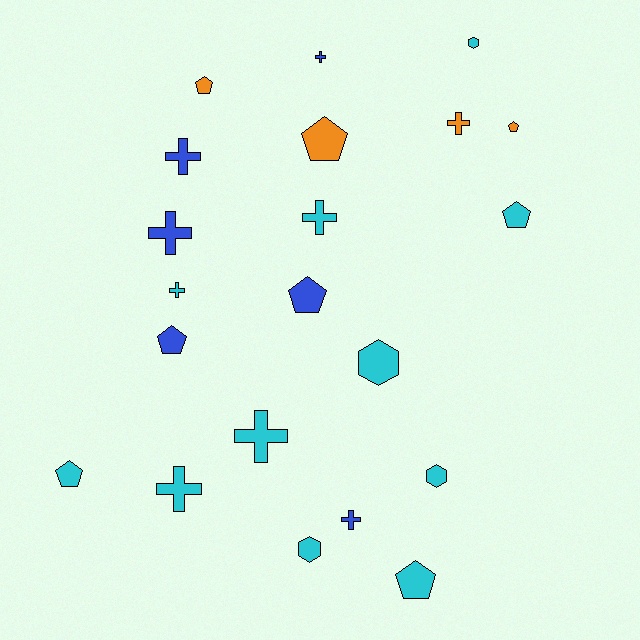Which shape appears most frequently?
Cross, with 9 objects.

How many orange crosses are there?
There is 1 orange cross.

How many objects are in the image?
There are 21 objects.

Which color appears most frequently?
Cyan, with 11 objects.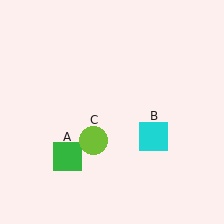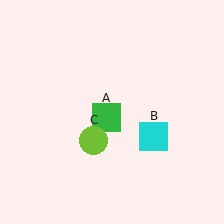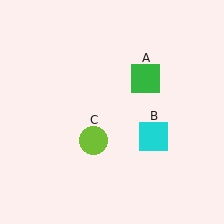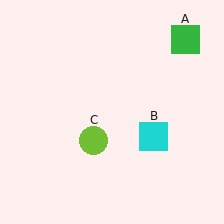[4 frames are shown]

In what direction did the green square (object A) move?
The green square (object A) moved up and to the right.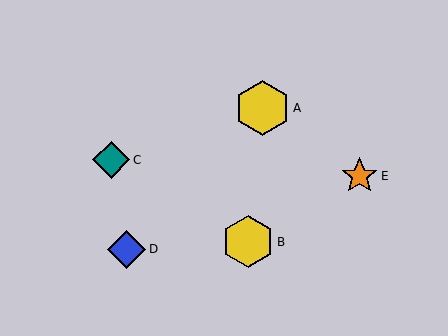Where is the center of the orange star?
The center of the orange star is at (360, 176).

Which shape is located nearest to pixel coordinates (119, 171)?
The teal diamond (labeled C) at (111, 160) is nearest to that location.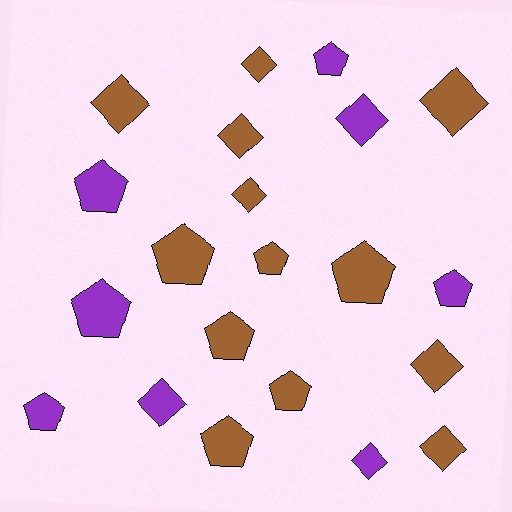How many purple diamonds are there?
There are 3 purple diamonds.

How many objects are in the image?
There are 21 objects.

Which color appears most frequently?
Brown, with 13 objects.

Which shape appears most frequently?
Pentagon, with 11 objects.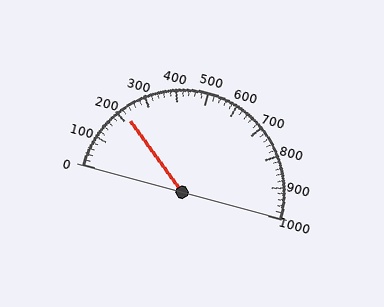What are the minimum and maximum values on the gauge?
The gauge ranges from 0 to 1000.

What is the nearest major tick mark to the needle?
The nearest major tick mark is 200.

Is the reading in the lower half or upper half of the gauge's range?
The reading is in the lower half of the range (0 to 1000).